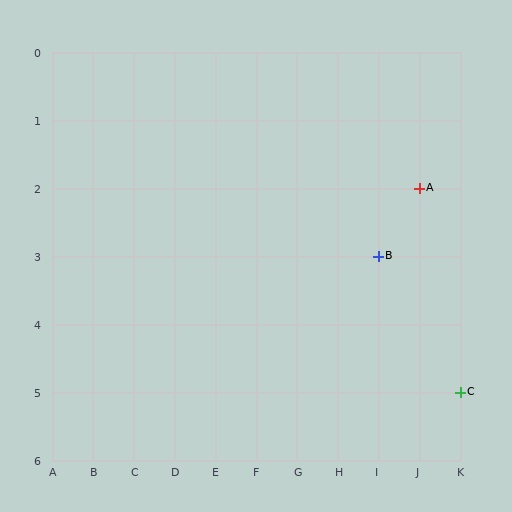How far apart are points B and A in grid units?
Points B and A are 1 column and 1 row apart (about 1.4 grid units diagonally).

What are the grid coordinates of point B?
Point B is at grid coordinates (I, 3).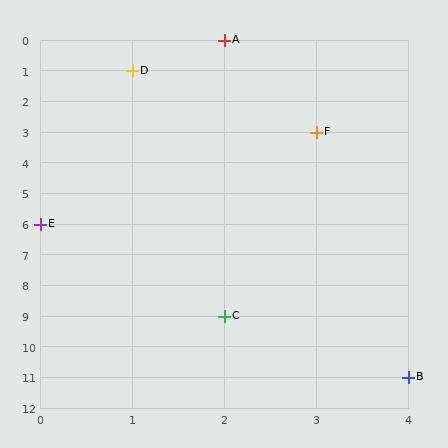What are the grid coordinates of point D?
Point D is at grid coordinates (1, 1).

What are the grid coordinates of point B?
Point B is at grid coordinates (4, 11).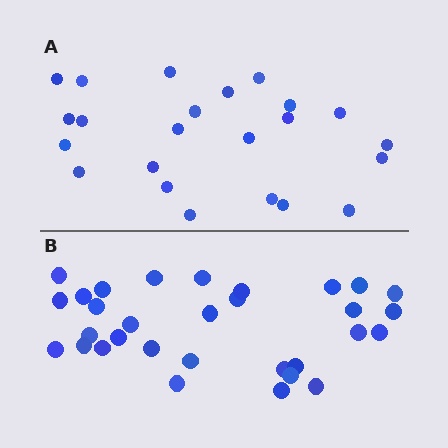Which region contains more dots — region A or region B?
Region B (the bottom region) has more dots.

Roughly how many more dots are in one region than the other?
Region B has roughly 8 or so more dots than region A.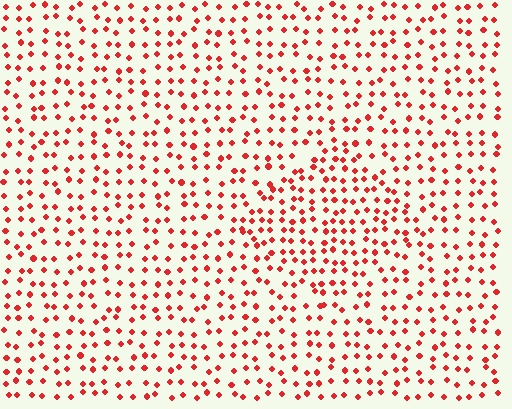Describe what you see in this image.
The image contains small red elements arranged at two different densities. A diamond-shaped region is visible where the elements are more densely packed than the surrounding area.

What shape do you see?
I see a diamond.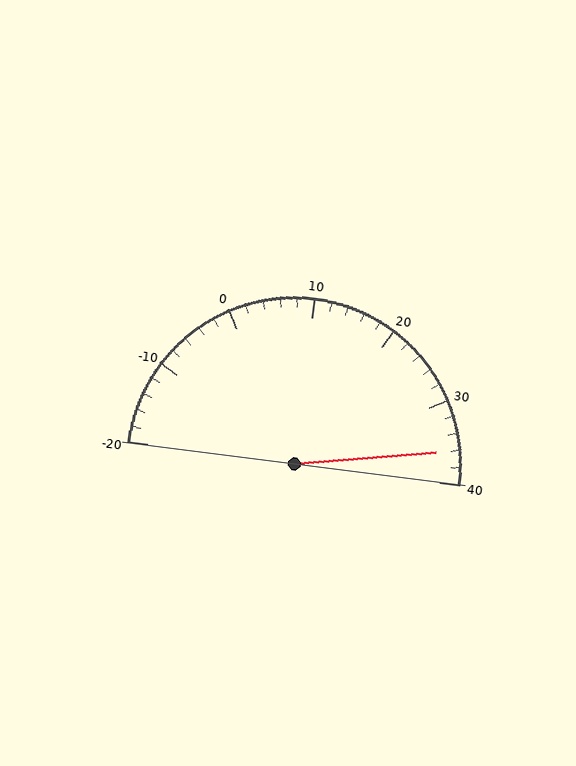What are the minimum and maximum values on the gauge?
The gauge ranges from -20 to 40.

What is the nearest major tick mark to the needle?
The nearest major tick mark is 40.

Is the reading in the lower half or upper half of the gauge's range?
The reading is in the upper half of the range (-20 to 40).